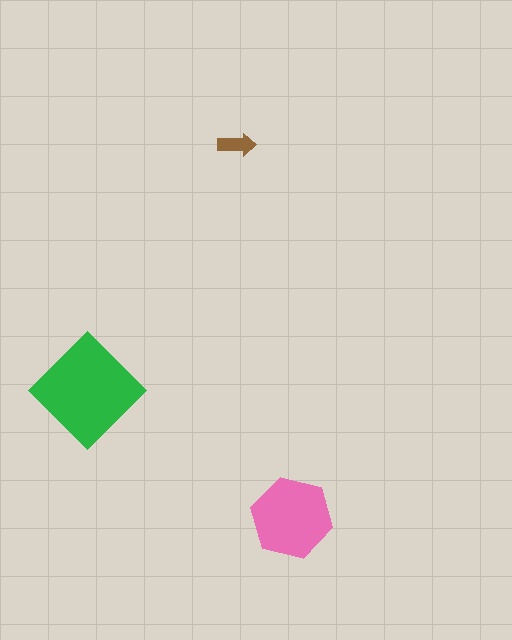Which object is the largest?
The green diamond.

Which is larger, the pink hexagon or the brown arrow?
The pink hexagon.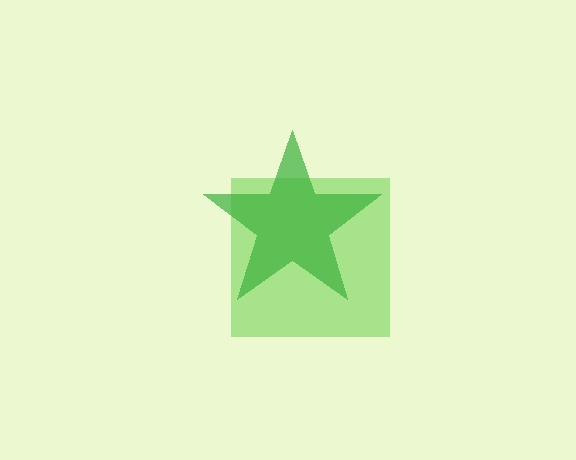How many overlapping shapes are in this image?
There are 2 overlapping shapes in the image.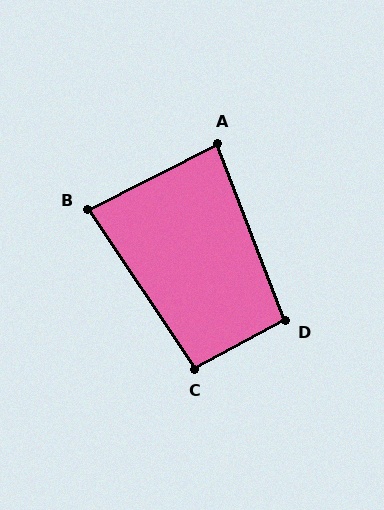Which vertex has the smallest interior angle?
B, at approximately 83 degrees.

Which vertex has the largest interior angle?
D, at approximately 97 degrees.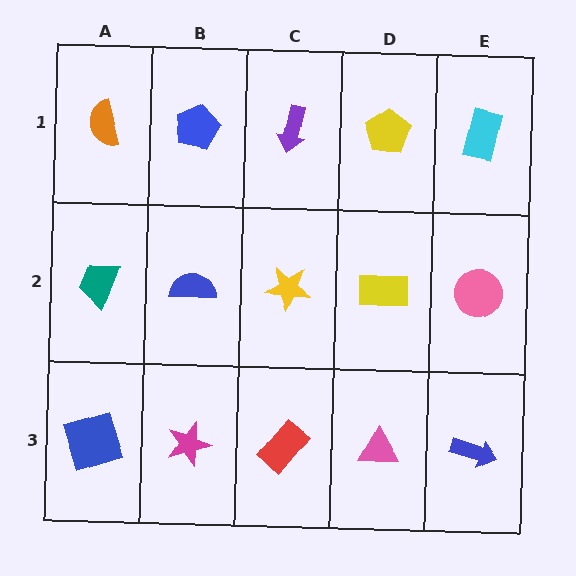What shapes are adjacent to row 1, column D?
A yellow rectangle (row 2, column D), a purple arrow (row 1, column C), a cyan rectangle (row 1, column E).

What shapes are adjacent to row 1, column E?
A pink circle (row 2, column E), a yellow pentagon (row 1, column D).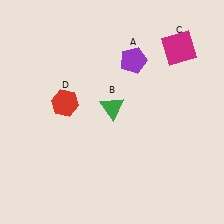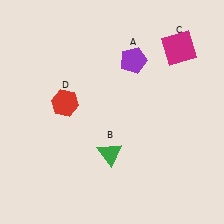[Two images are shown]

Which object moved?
The green triangle (B) moved down.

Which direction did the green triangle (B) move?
The green triangle (B) moved down.